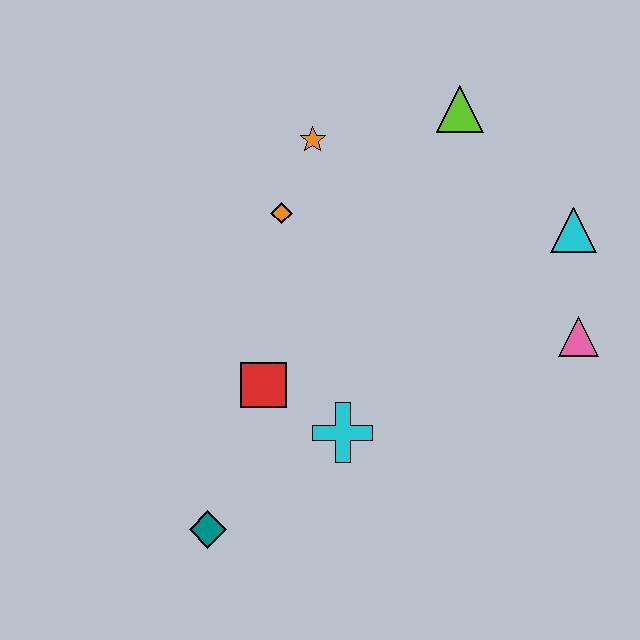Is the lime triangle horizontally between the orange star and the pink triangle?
Yes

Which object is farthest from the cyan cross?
The lime triangle is farthest from the cyan cross.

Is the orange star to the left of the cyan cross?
Yes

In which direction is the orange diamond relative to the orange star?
The orange diamond is below the orange star.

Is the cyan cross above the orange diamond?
No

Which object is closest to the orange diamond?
The orange star is closest to the orange diamond.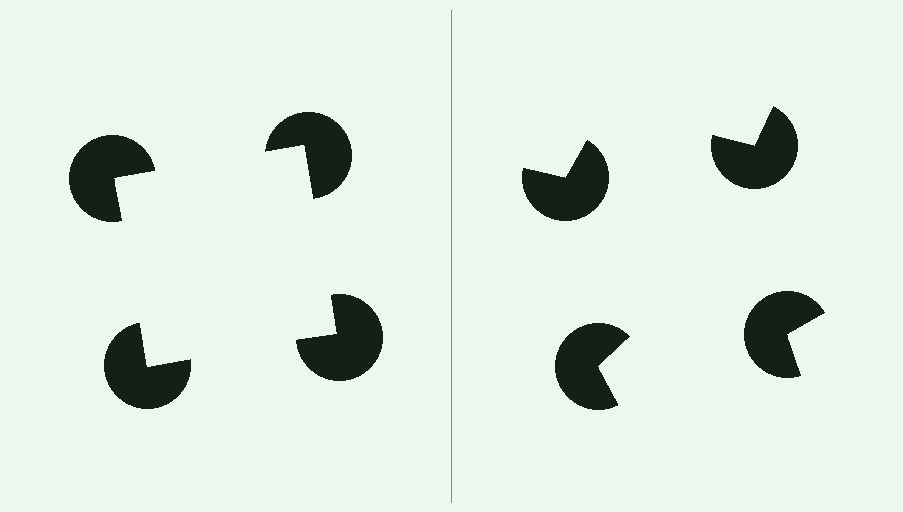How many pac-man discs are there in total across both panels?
8 — 4 on each side.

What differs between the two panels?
The pac-man discs are positioned identically on both sides; only the wedge orientations differ. On the left they align to a square; on the right they are misaligned.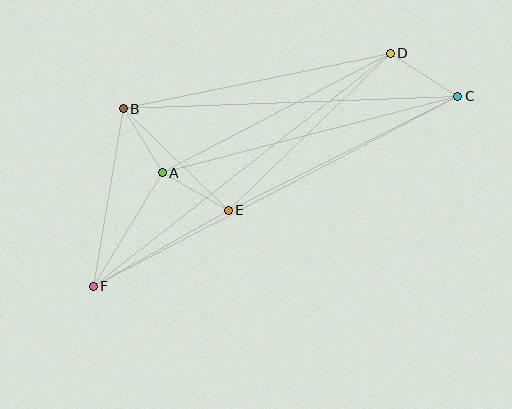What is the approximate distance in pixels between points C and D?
The distance between C and D is approximately 80 pixels.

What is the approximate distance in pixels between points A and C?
The distance between A and C is approximately 305 pixels.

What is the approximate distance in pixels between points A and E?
The distance between A and E is approximately 76 pixels.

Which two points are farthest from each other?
Points C and F are farthest from each other.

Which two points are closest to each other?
Points A and B are closest to each other.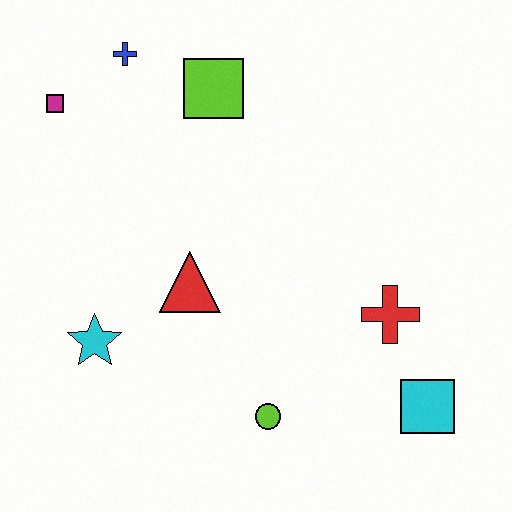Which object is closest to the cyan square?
The red cross is closest to the cyan square.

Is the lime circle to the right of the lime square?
Yes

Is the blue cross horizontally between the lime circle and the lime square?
No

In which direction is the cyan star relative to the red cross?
The cyan star is to the left of the red cross.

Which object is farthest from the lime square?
The cyan square is farthest from the lime square.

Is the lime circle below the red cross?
Yes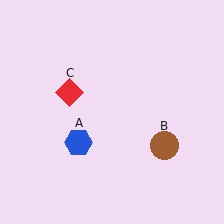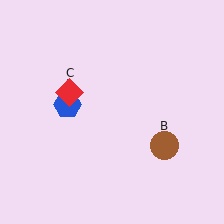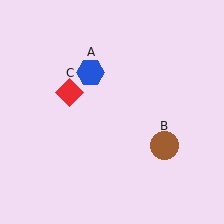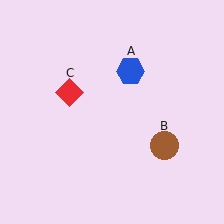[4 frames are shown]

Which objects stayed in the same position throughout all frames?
Brown circle (object B) and red diamond (object C) remained stationary.